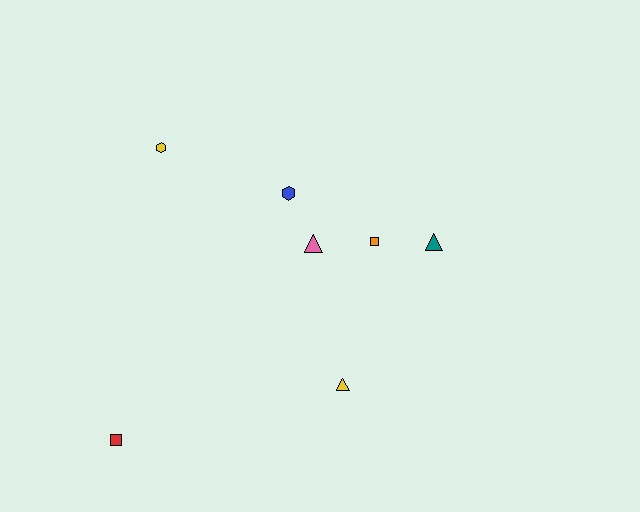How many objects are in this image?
There are 7 objects.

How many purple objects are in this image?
There are no purple objects.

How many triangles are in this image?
There are 3 triangles.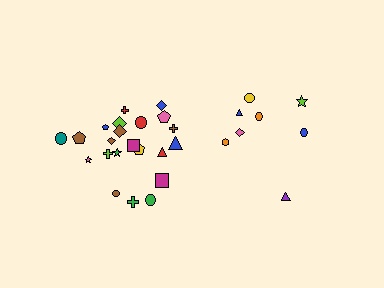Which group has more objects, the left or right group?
The left group.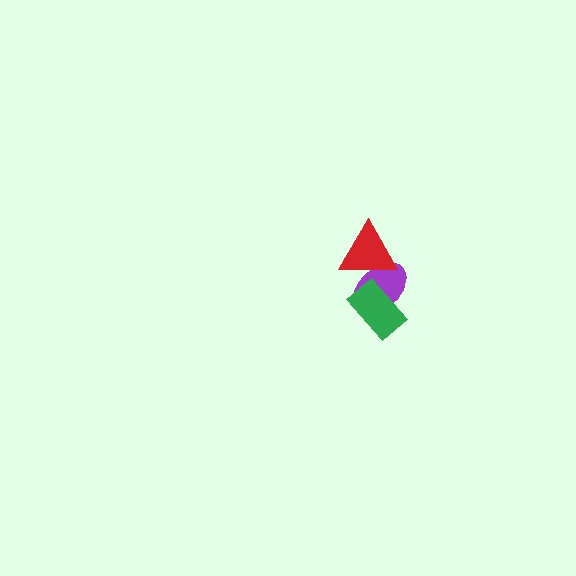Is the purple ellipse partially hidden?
Yes, it is partially covered by another shape.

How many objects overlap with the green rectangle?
1 object overlaps with the green rectangle.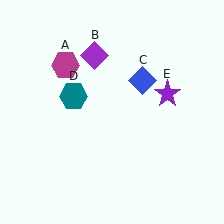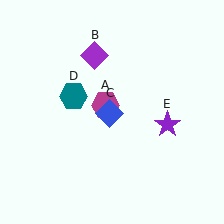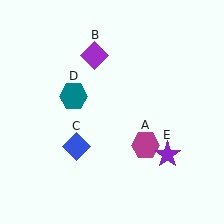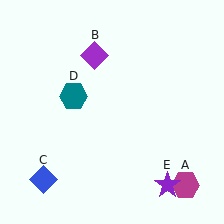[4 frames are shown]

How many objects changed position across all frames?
3 objects changed position: magenta hexagon (object A), blue diamond (object C), purple star (object E).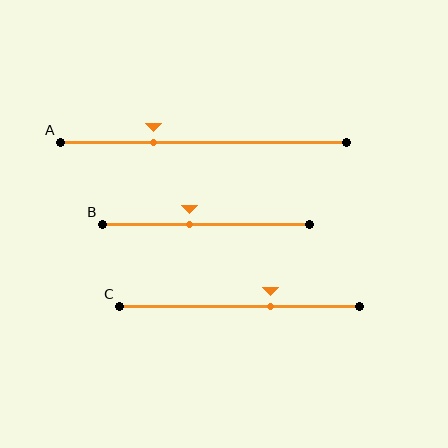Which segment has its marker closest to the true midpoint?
Segment B has its marker closest to the true midpoint.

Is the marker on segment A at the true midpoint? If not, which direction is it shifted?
No, the marker on segment A is shifted to the left by about 17% of the segment length.